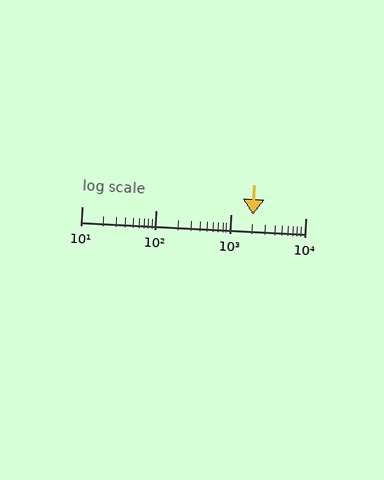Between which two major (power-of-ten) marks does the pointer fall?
The pointer is between 1000 and 10000.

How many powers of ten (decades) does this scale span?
The scale spans 3 decades, from 10 to 10000.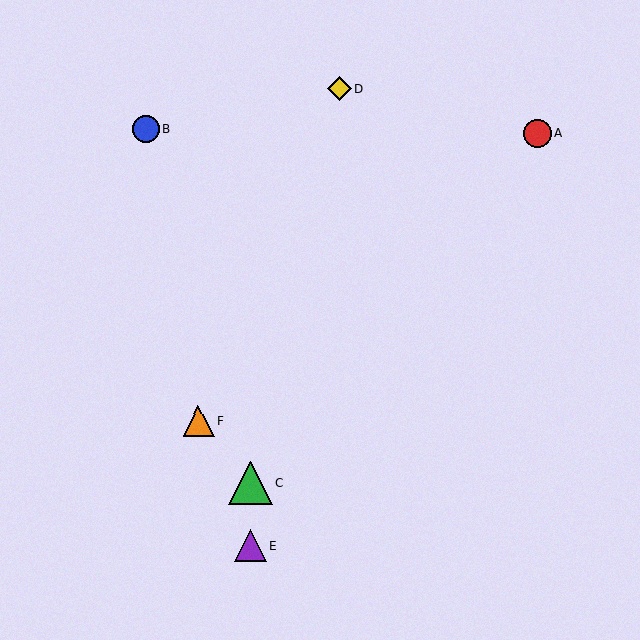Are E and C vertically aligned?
Yes, both are at x≈251.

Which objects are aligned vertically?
Objects C, E are aligned vertically.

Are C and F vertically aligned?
No, C is at x≈251 and F is at x≈198.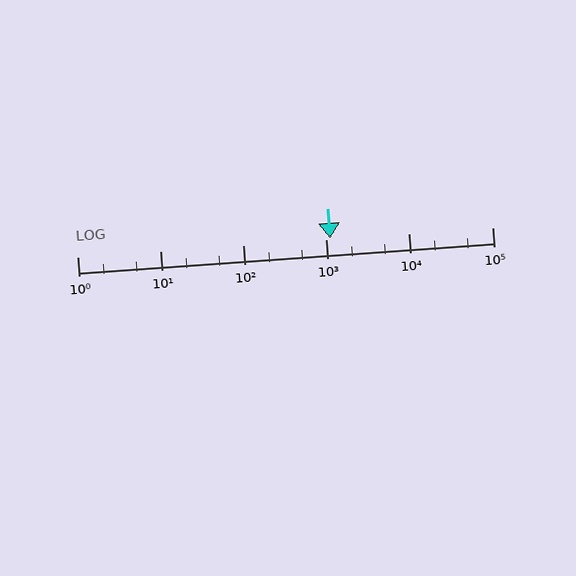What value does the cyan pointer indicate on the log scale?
The pointer indicates approximately 1100.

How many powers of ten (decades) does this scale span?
The scale spans 5 decades, from 1 to 100000.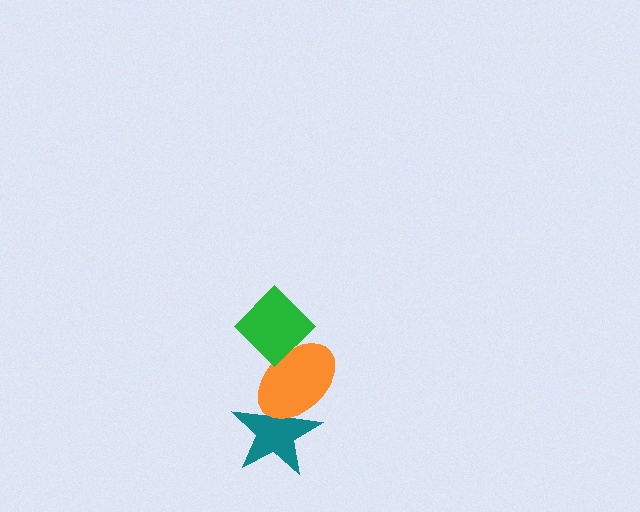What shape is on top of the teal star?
The orange ellipse is on top of the teal star.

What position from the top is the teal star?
The teal star is 3rd from the top.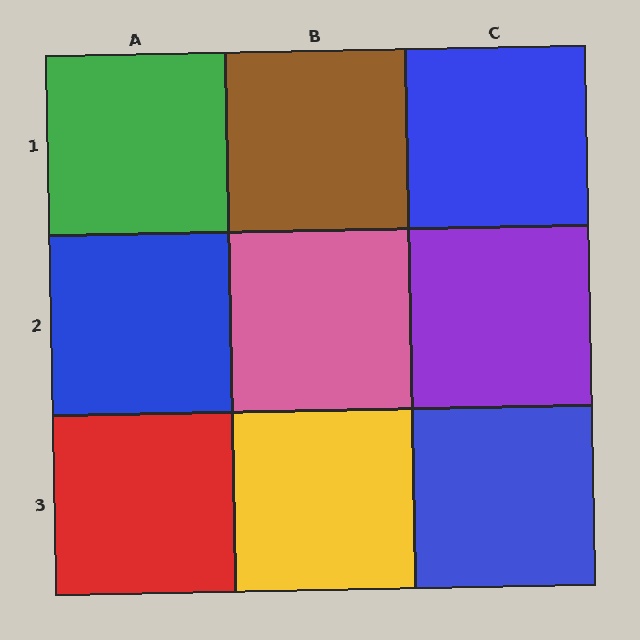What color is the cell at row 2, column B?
Pink.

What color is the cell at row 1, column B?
Brown.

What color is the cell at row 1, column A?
Green.